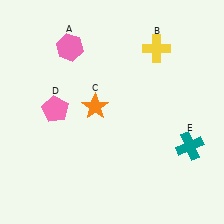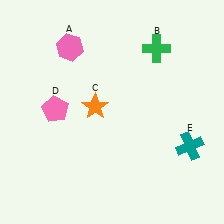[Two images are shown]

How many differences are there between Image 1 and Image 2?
There is 1 difference between the two images.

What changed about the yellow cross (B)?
In Image 1, B is yellow. In Image 2, it changed to green.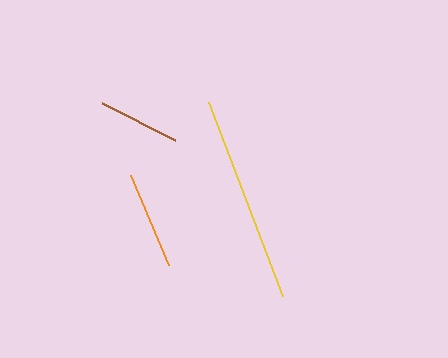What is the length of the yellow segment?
The yellow segment is approximately 208 pixels long.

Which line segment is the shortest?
The brown line is the shortest at approximately 82 pixels.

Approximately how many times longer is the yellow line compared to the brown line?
The yellow line is approximately 2.5 times the length of the brown line.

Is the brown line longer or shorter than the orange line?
The orange line is longer than the brown line.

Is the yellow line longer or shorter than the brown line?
The yellow line is longer than the brown line.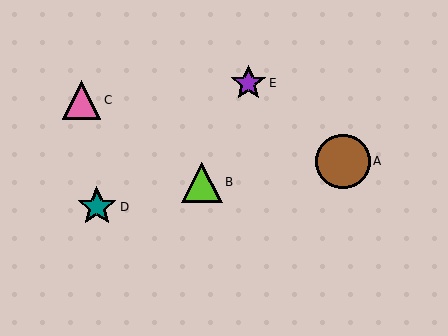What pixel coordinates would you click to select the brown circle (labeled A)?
Click at (343, 161) to select the brown circle A.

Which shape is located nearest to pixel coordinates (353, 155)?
The brown circle (labeled A) at (343, 161) is nearest to that location.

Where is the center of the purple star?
The center of the purple star is at (248, 83).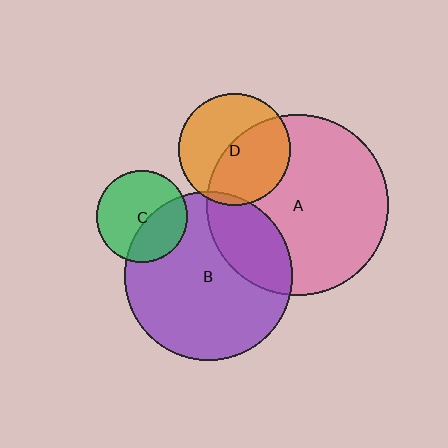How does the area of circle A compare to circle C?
Approximately 4.0 times.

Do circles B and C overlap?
Yes.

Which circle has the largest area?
Circle A (pink).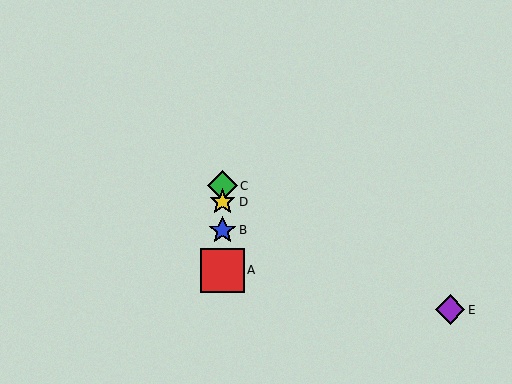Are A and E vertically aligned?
No, A is at x≈223 and E is at x≈450.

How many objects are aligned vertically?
4 objects (A, B, C, D) are aligned vertically.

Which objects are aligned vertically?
Objects A, B, C, D are aligned vertically.